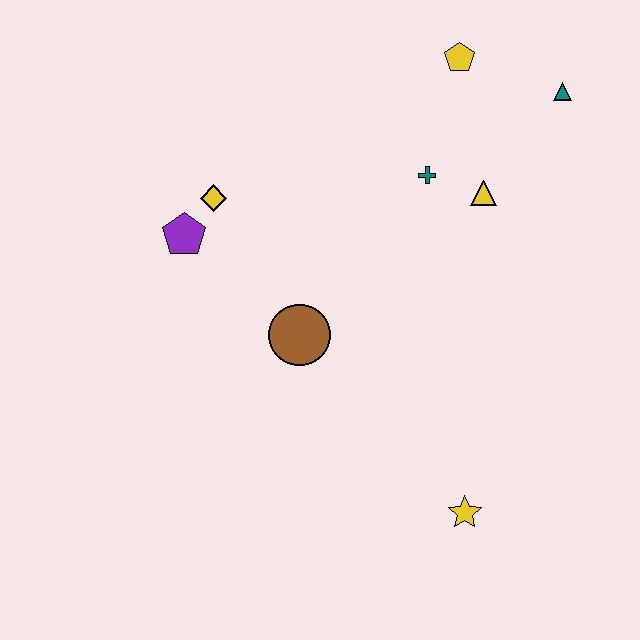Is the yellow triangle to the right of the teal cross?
Yes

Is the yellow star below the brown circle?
Yes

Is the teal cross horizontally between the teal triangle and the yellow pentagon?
No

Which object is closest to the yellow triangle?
The teal cross is closest to the yellow triangle.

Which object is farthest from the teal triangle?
The yellow star is farthest from the teal triangle.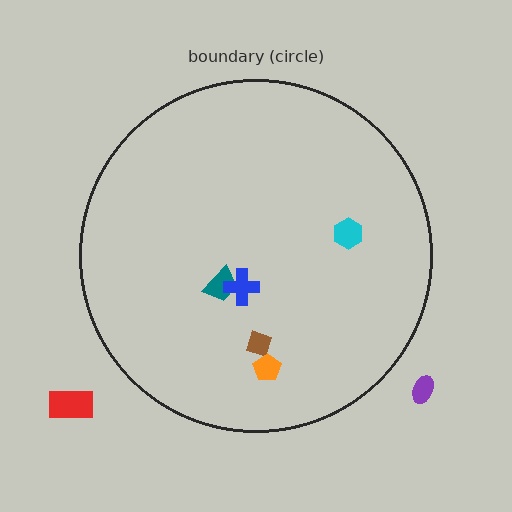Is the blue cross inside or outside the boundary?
Inside.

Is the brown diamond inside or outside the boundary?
Inside.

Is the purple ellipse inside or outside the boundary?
Outside.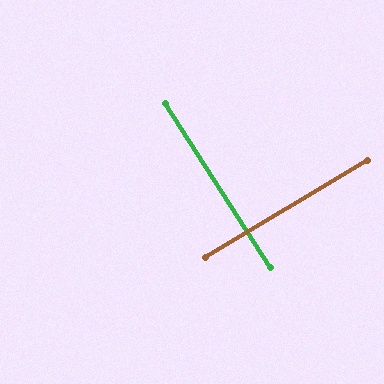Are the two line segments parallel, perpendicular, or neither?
Perpendicular — they meet at approximately 88°.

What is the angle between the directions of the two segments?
Approximately 88 degrees.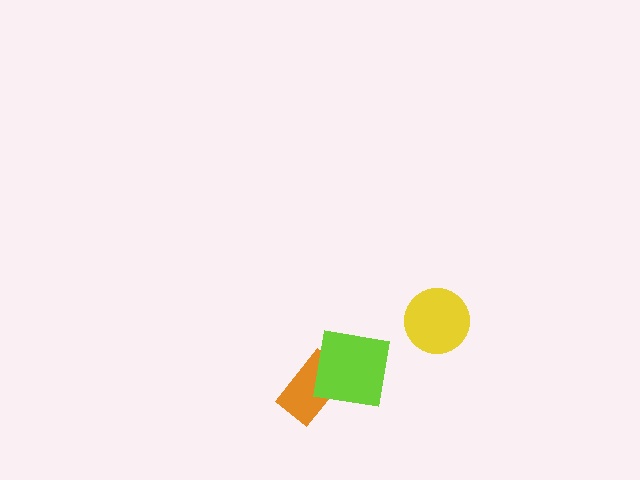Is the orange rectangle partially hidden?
Yes, it is partially covered by another shape.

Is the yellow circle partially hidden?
No, no other shape covers it.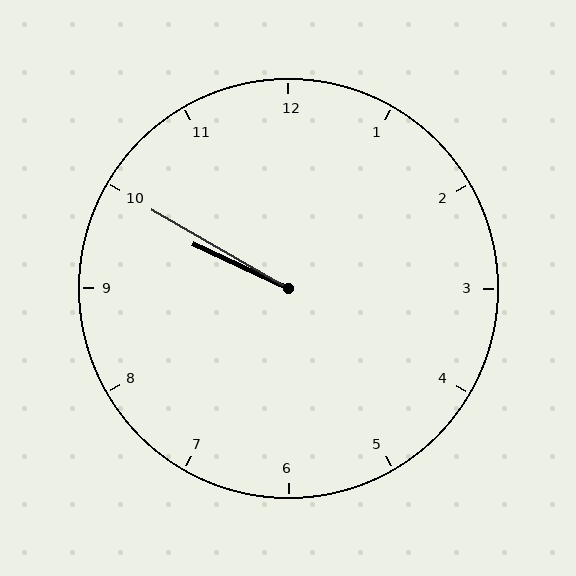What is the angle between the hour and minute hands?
Approximately 5 degrees.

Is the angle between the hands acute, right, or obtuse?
It is acute.